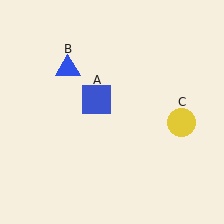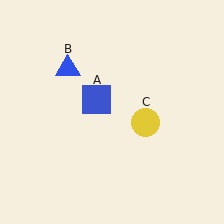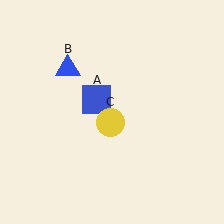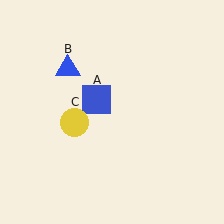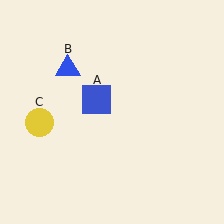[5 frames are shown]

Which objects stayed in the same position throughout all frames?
Blue square (object A) and blue triangle (object B) remained stationary.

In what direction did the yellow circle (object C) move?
The yellow circle (object C) moved left.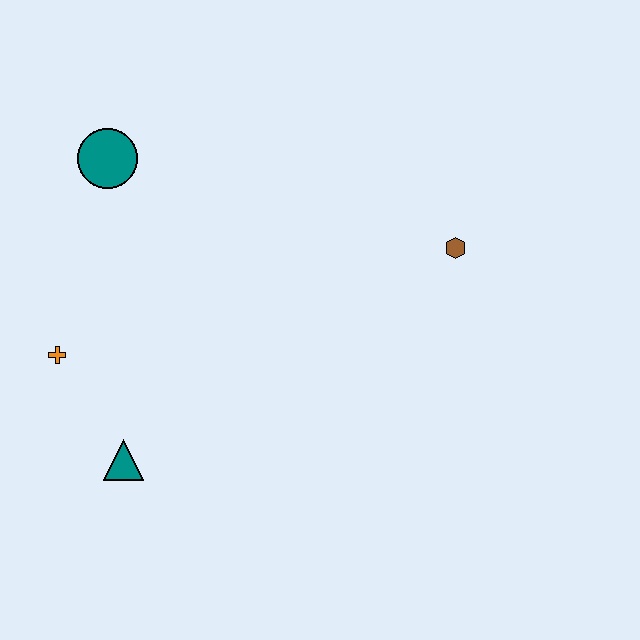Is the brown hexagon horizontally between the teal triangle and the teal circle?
No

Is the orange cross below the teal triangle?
No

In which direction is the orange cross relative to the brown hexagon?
The orange cross is to the left of the brown hexagon.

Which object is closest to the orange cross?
The teal triangle is closest to the orange cross.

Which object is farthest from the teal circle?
The brown hexagon is farthest from the teal circle.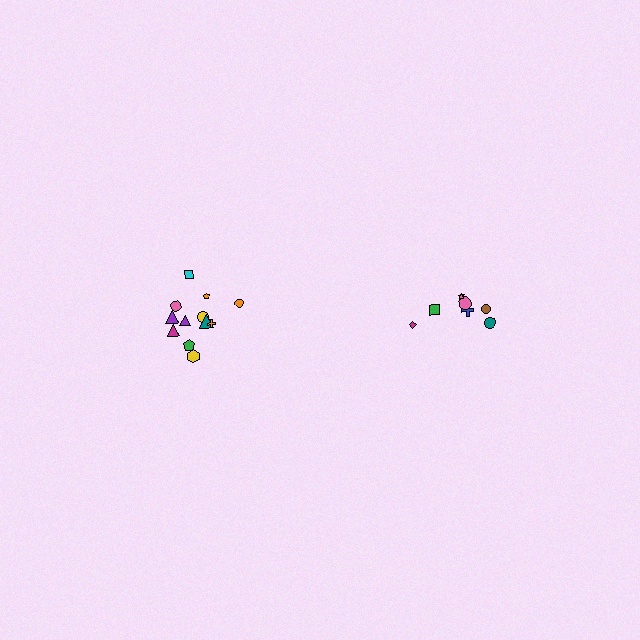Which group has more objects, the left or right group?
The left group.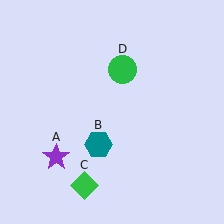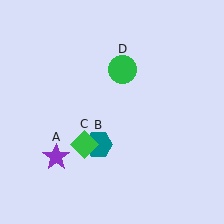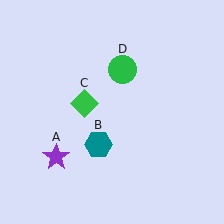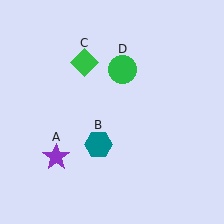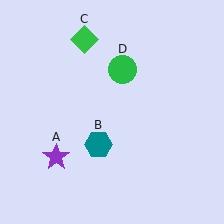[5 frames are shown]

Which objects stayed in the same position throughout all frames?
Purple star (object A) and teal hexagon (object B) and green circle (object D) remained stationary.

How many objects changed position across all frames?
1 object changed position: green diamond (object C).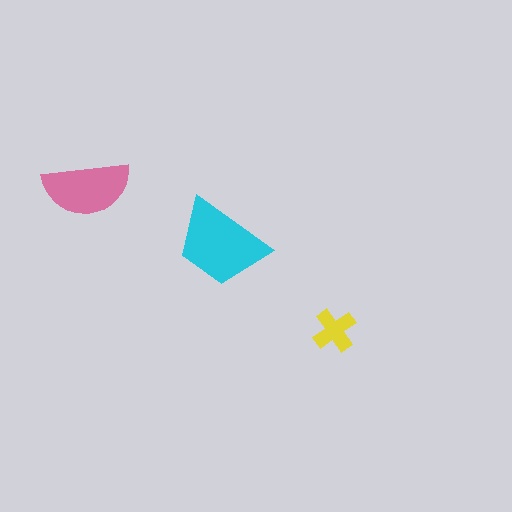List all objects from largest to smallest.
The cyan trapezoid, the pink semicircle, the yellow cross.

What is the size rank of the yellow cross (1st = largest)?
3rd.